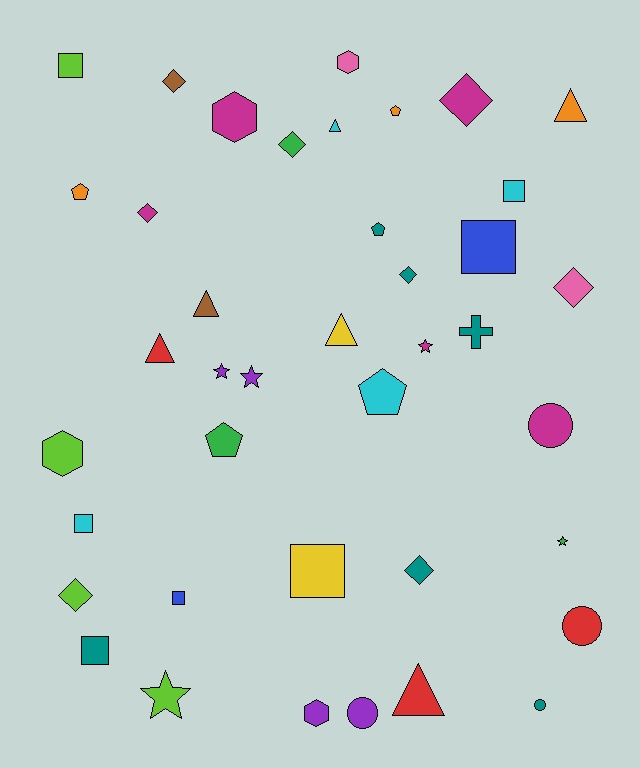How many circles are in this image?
There are 4 circles.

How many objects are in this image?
There are 40 objects.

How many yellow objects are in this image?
There are 2 yellow objects.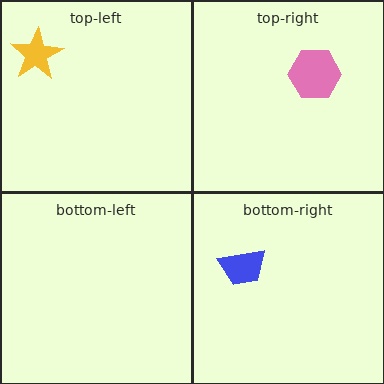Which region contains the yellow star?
The top-left region.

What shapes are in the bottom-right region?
The blue trapezoid.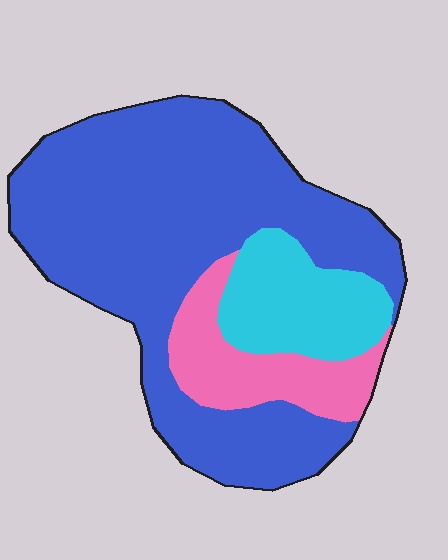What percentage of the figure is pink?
Pink covers around 15% of the figure.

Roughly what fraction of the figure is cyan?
Cyan covers about 15% of the figure.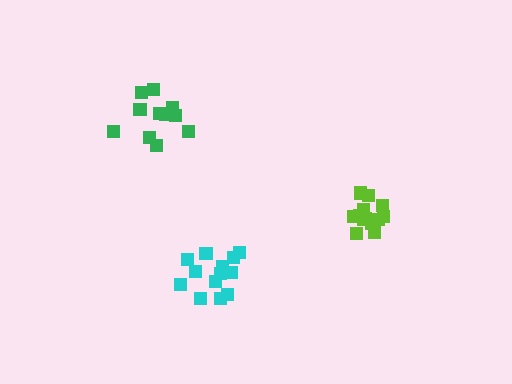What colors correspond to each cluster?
The clusters are colored: cyan, green, lime.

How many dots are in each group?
Group 1: 13 dots, Group 2: 11 dots, Group 3: 13 dots (37 total).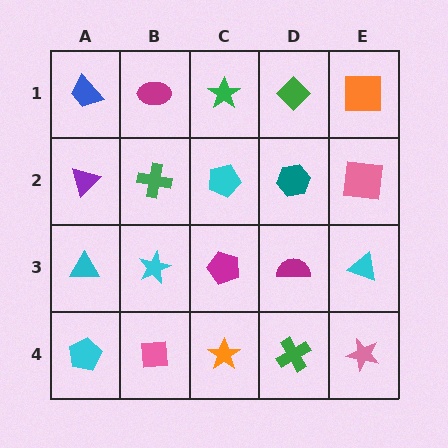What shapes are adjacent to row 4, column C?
A magenta pentagon (row 3, column C), a pink square (row 4, column B), a green cross (row 4, column D).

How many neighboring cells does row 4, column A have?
2.